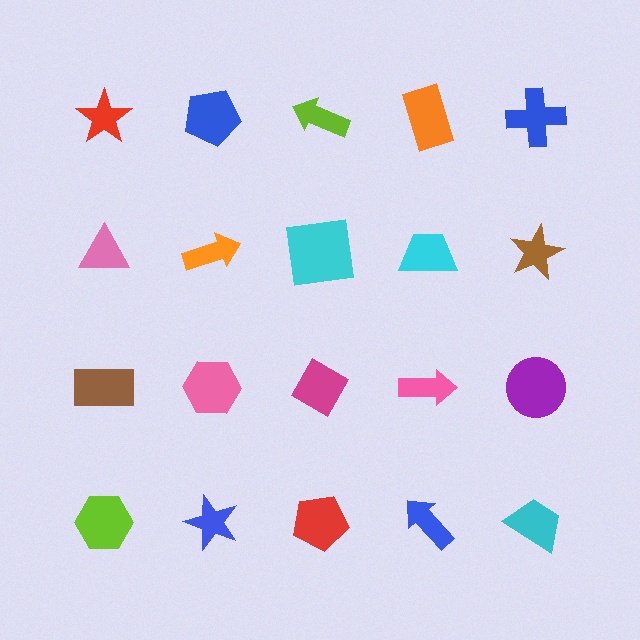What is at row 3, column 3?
A magenta diamond.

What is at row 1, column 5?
A blue cross.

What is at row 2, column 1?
A pink triangle.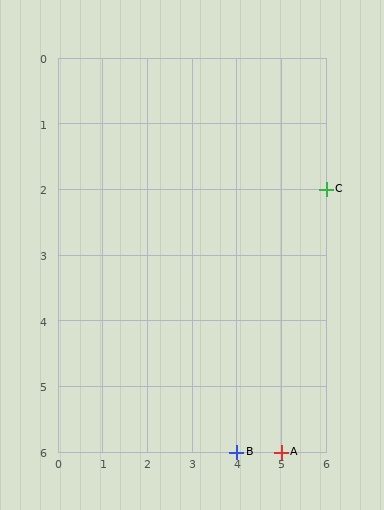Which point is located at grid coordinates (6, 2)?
Point C is at (6, 2).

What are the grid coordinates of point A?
Point A is at grid coordinates (5, 6).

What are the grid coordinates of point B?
Point B is at grid coordinates (4, 6).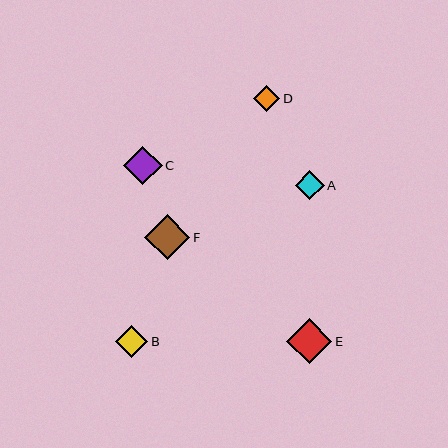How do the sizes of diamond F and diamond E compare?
Diamond F and diamond E are approximately the same size.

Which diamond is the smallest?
Diamond D is the smallest with a size of approximately 26 pixels.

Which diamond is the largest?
Diamond F is the largest with a size of approximately 46 pixels.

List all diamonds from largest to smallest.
From largest to smallest: F, E, C, B, A, D.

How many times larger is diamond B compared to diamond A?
Diamond B is approximately 1.1 times the size of diamond A.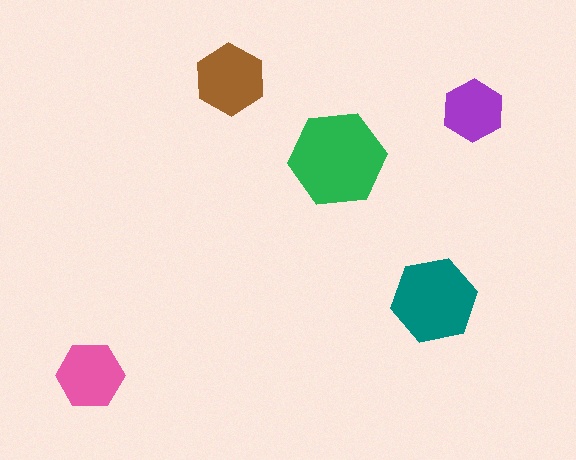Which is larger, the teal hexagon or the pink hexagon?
The teal one.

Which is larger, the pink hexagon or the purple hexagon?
The pink one.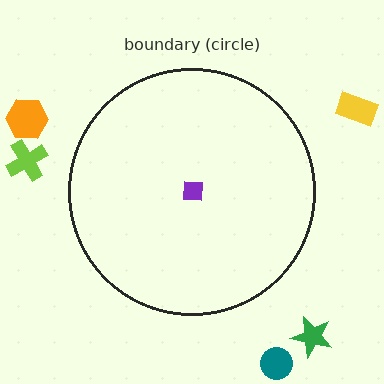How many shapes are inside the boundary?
1 inside, 5 outside.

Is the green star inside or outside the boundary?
Outside.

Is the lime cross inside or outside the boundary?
Outside.